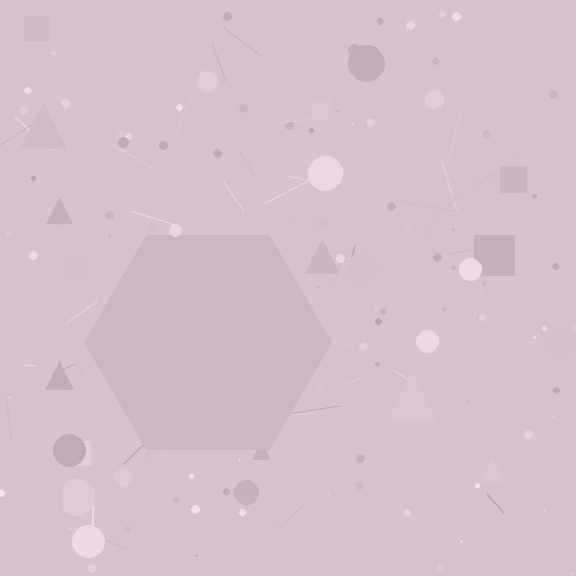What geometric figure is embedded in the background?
A hexagon is embedded in the background.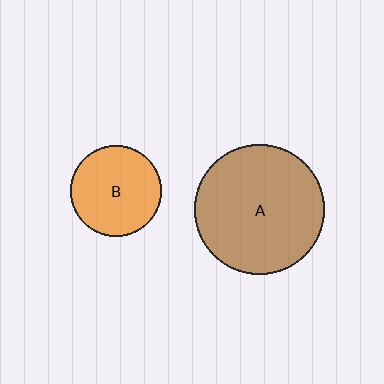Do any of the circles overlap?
No, none of the circles overlap.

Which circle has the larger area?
Circle A (brown).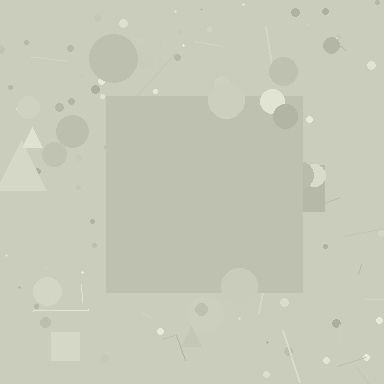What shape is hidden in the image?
A square is hidden in the image.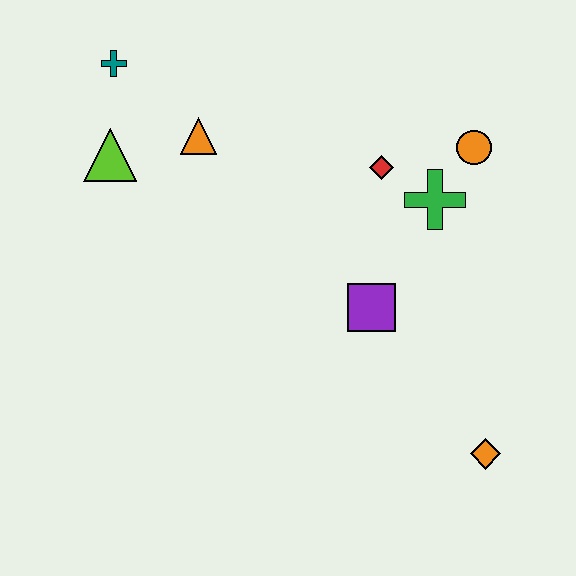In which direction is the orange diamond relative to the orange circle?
The orange diamond is below the orange circle.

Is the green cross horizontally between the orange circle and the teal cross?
Yes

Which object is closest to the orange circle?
The green cross is closest to the orange circle.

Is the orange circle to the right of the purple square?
Yes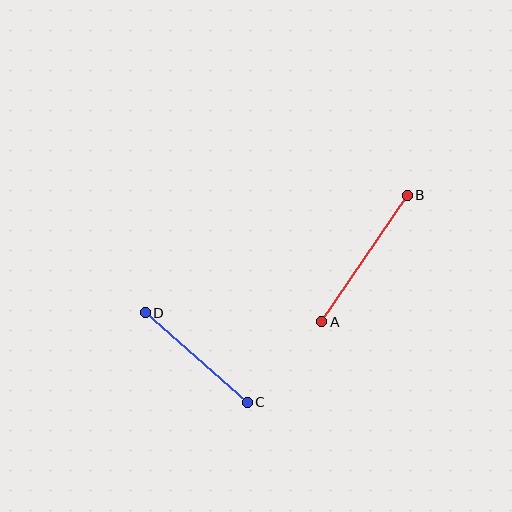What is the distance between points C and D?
The distance is approximately 136 pixels.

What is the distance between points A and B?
The distance is approximately 153 pixels.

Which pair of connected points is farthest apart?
Points A and B are farthest apart.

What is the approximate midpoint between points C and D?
The midpoint is at approximately (196, 358) pixels.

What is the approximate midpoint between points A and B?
The midpoint is at approximately (364, 259) pixels.